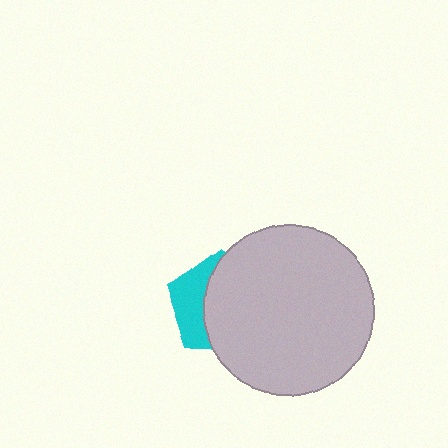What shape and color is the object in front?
The object in front is a light gray circle.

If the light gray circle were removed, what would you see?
You would see the complete cyan pentagon.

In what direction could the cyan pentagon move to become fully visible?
The cyan pentagon could move left. That would shift it out from behind the light gray circle entirely.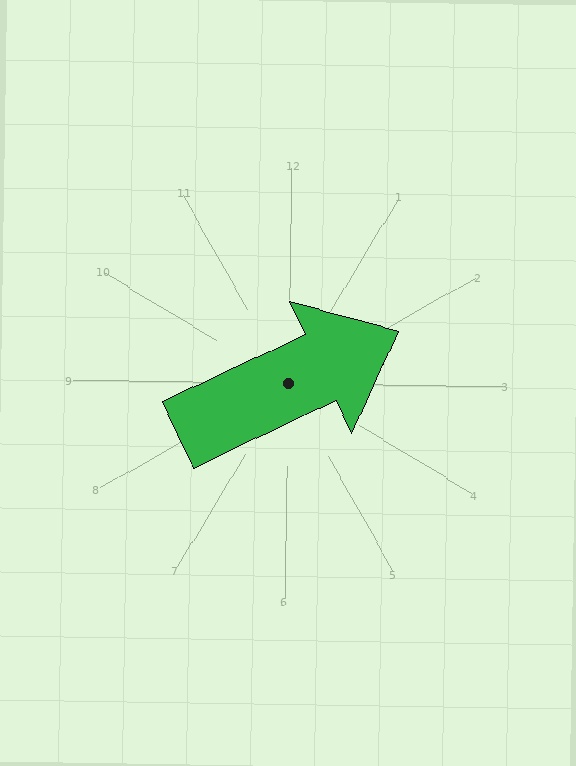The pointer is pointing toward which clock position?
Roughly 2 o'clock.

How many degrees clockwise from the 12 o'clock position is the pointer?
Approximately 64 degrees.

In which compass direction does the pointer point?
Northeast.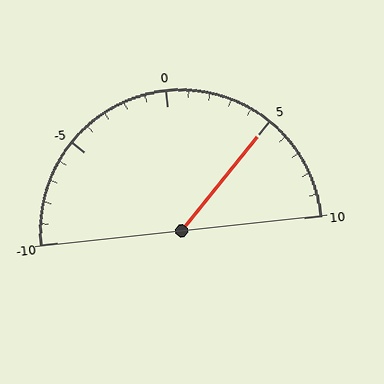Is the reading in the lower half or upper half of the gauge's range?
The reading is in the upper half of the range (-10 to 10).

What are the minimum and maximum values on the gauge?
The gauge ranges from -10 to 10.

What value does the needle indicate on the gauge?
The needle indicates approximately 5.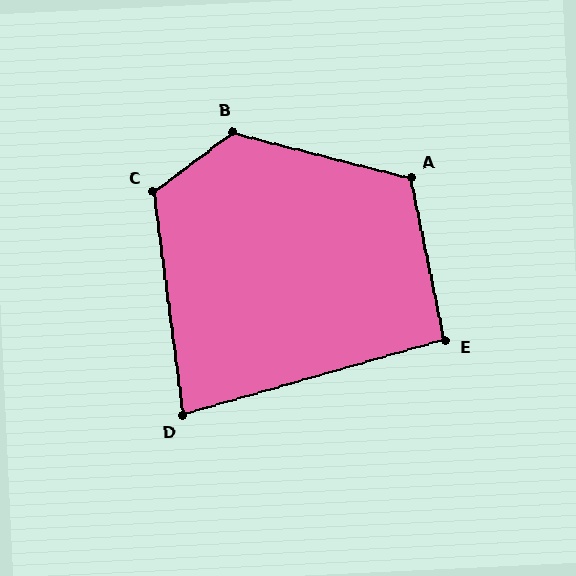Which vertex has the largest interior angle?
B, at approximately 129 degrees.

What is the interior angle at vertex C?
Approximately 120 degrees (obtuse).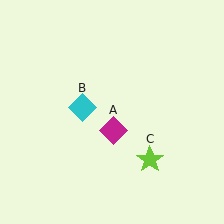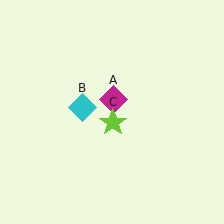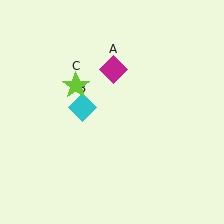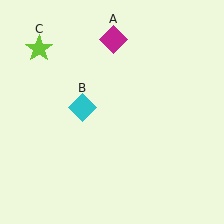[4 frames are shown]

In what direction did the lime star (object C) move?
The lime star (object C) moved up and to the left.